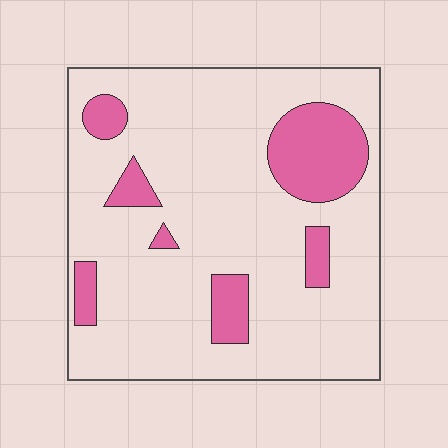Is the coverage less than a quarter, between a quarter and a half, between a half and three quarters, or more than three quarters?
Less than a quarter.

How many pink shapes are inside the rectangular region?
7.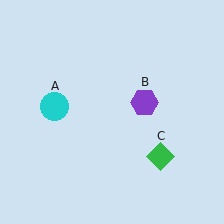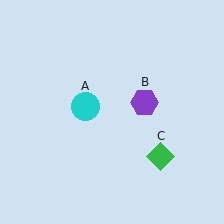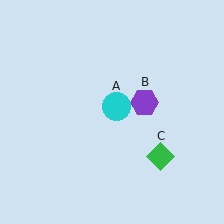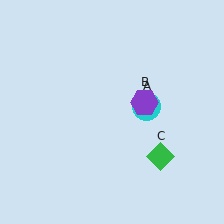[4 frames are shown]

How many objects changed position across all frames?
1 object changed position: cyan circle (object A).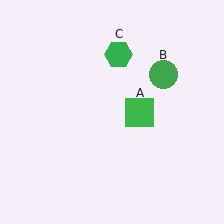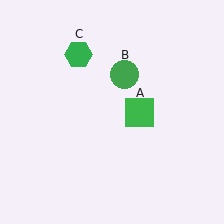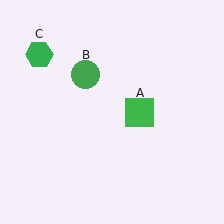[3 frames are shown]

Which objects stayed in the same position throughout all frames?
Green square (object A) remained stationary.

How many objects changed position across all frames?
2 objects changed position: green circle (object B), green hexagon (object C).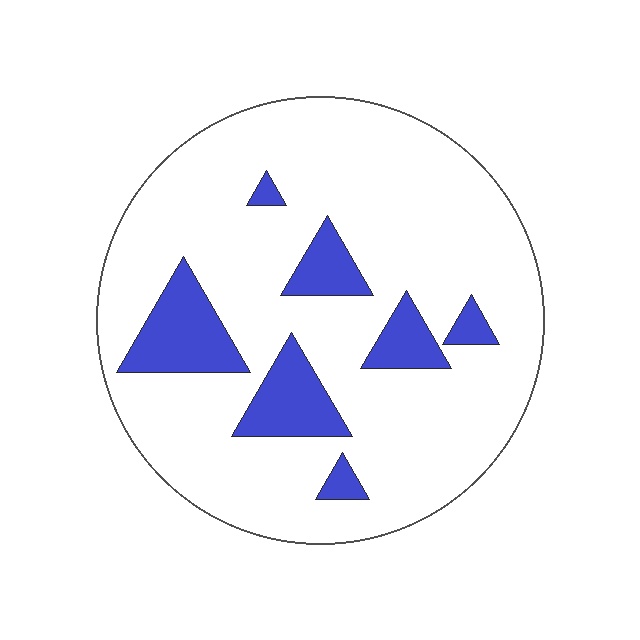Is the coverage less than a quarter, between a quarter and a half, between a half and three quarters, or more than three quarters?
Less than a quarter.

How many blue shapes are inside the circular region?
7.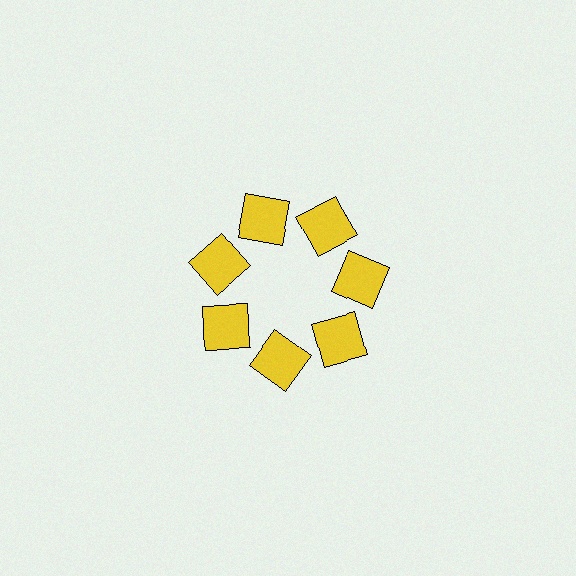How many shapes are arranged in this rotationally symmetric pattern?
There are 7 shapes, arranged in 7 groups of 1.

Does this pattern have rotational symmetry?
Yes, this pattern has 7-fold rotational symmetry. It looks the same after rotating 51 degrees around the center.